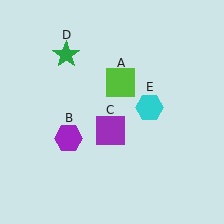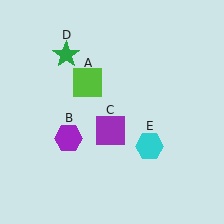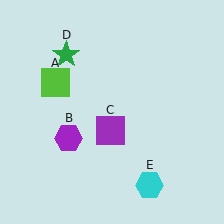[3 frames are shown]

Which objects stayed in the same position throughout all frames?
Purple hexagon (object B) and purple square (object C) and green star (object D) remained stationary.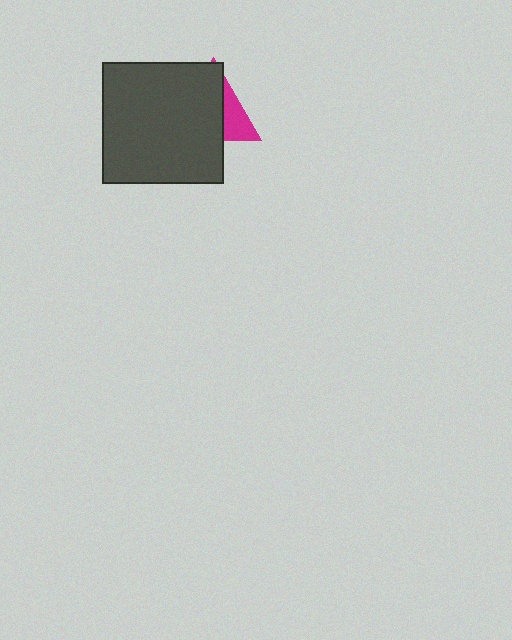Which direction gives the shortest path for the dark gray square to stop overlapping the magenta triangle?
Moving left gives the shortest separation.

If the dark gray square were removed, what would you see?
You would see the complete magenta triangle.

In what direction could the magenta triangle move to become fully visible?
The magenta triangle could move right. That would shift it out from behind the dark gray square entirely.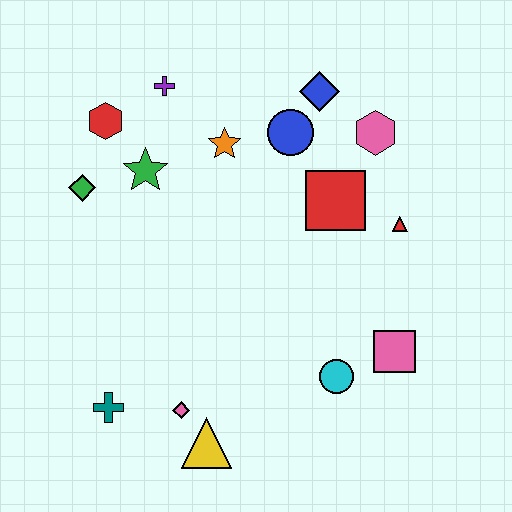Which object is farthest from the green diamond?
The pink square is farthest from the green diamond.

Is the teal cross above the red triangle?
No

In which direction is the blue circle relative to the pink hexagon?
The blue circle is to the left of the pink hexagon.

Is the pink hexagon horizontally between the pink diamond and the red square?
No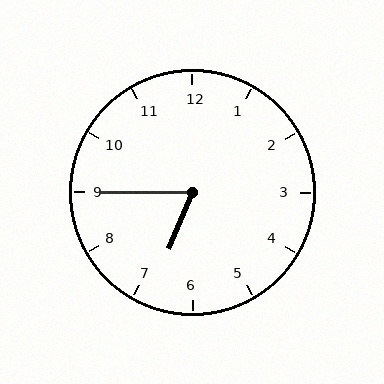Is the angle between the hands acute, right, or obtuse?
It is acute.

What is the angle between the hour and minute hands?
Approximately 68 degrees.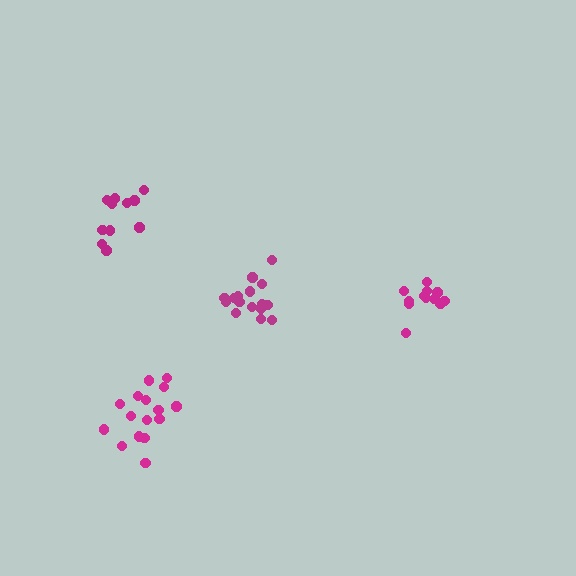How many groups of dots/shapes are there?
There are 4 groups.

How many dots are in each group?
Group 1: 11 dots, Group 2: 12 dots, Group 3: 16 dots, Group 4: 16 dots (55 total).